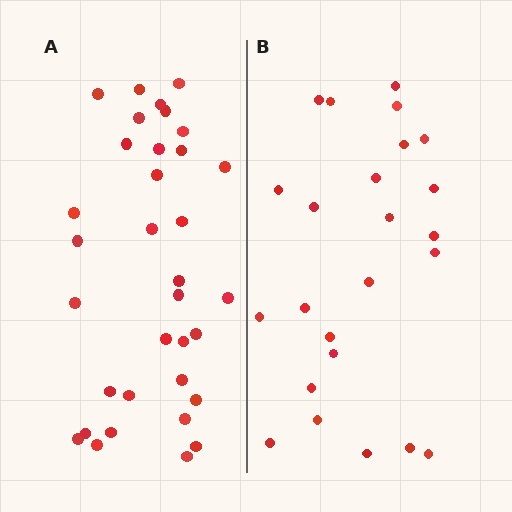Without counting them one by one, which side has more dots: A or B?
Region A (the left region) has more dots.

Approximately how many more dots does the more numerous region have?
Region A has roughly 10 or so more dots than region B.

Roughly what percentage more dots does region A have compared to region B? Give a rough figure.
About 40% more.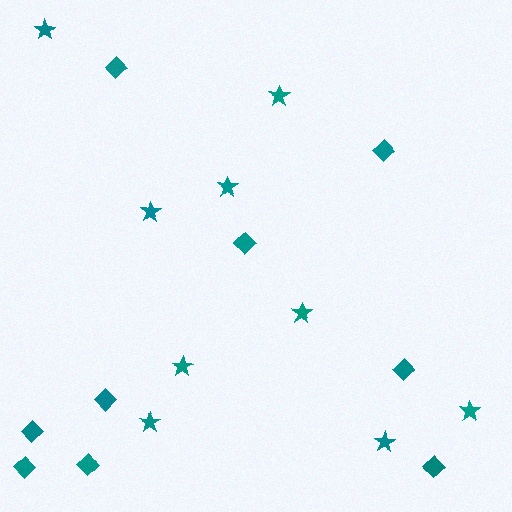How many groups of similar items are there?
There are 2 groups: one group of diamonds (9) and one group of stars (9).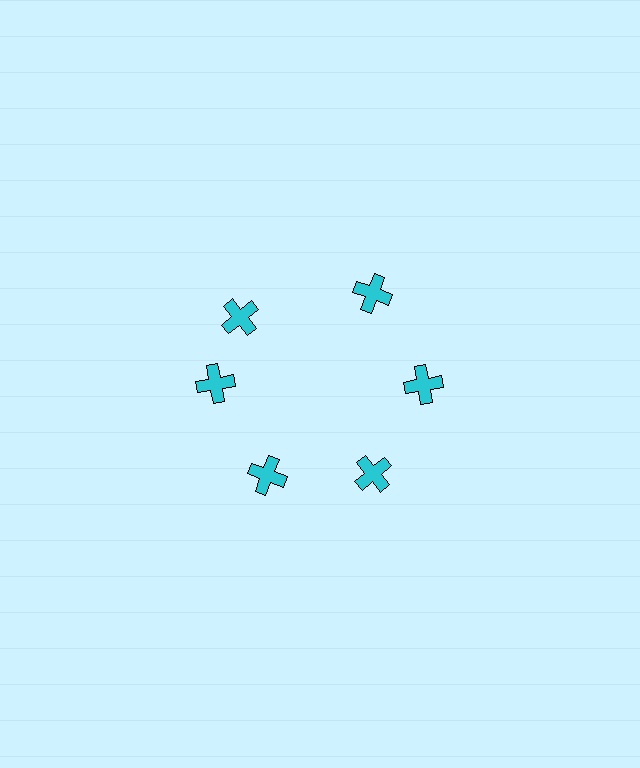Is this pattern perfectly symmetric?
No. The 6 cyan crosses are arranged in a ring, but one element near the 11 o'clock position is rotated out of alignment along the ring, breaking the 6-fold rotational symmetry.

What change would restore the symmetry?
The symmetry would be restored by rotating it back into even spacing with its neighbors so that all 6 crosses sit at equal angles and equal distance from the center.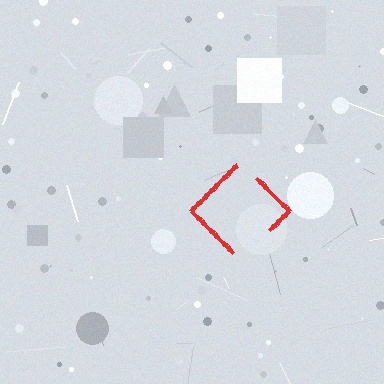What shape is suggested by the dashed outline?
The dashed outline suggests a diamond.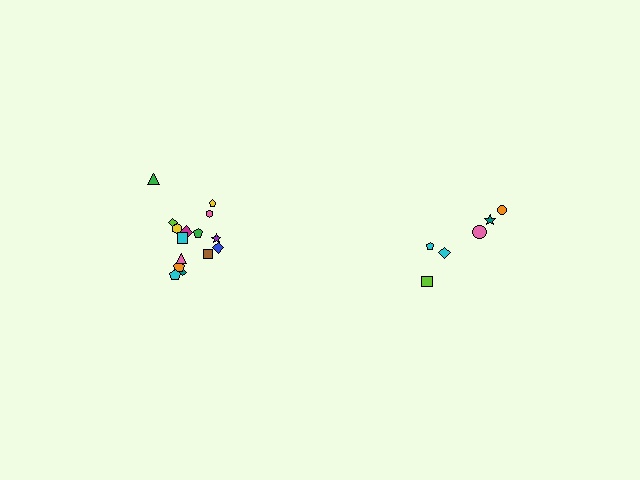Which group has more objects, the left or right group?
The left group.